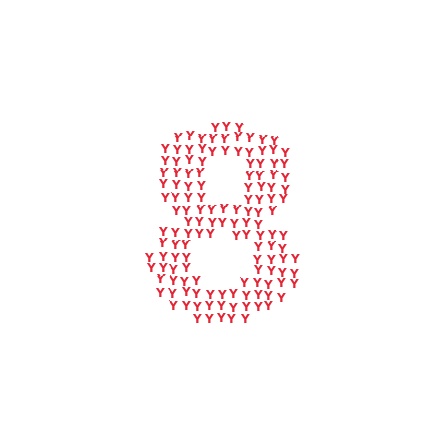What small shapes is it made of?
It is made of small letter Y's.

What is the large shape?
The large shape is the digit 8.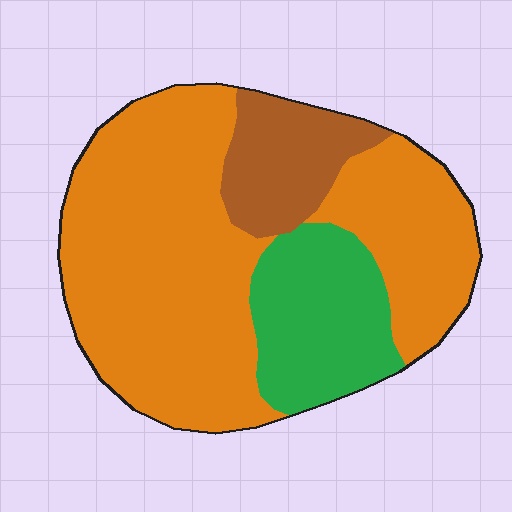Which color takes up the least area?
Brown, at roughly 15%.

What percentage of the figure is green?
Green covers about 20% of the figure.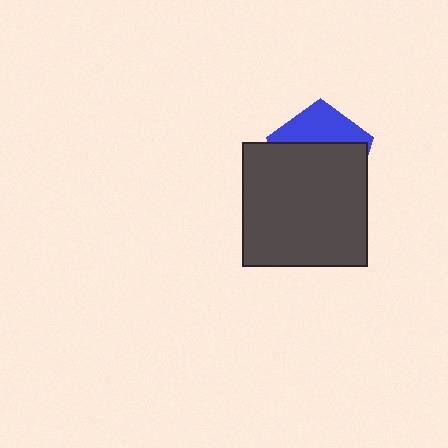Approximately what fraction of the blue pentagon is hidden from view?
Roughly 66% of the blue pentagon is hidden behind the dark gray square.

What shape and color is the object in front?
The object in front is a dark gray square.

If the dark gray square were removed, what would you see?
You would see the complete blue pentagon.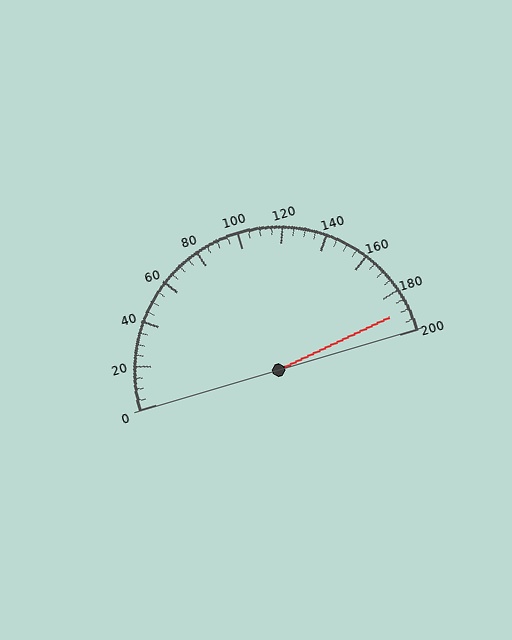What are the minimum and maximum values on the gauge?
The gauge ranges from 0 to 200.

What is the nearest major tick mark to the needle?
The nearest major tick mark is 200.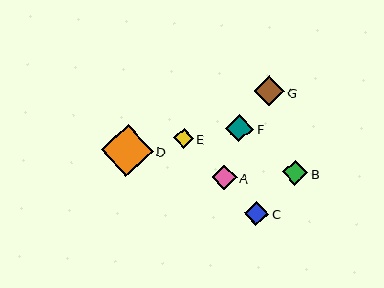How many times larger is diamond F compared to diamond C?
Diamond F is approximately 1.1 times the size of diamond C.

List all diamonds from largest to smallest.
From largest to smallest: D, G, F, B, A, C, E.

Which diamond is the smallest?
Diamond E is the smallest with a size of approximately 20 pixels.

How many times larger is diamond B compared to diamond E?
Diamond B is approximately 1.3 times the size of diamond E.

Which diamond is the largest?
Diamond D is the largest with a size of approximately 52 pixels.